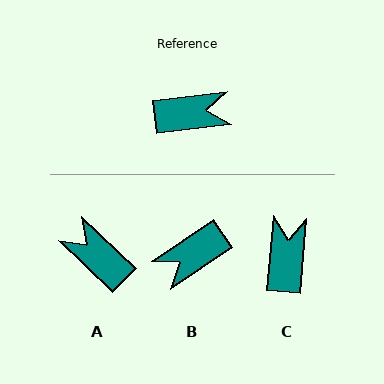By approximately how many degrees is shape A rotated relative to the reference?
Approximately 129 degrees counter-clockwise.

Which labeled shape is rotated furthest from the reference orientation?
B, about 153 degrees away.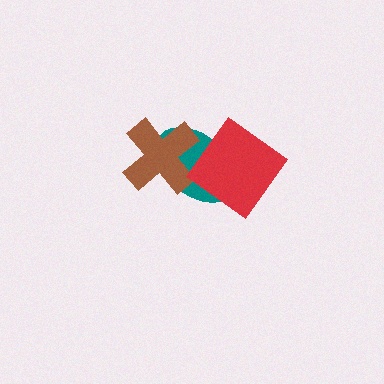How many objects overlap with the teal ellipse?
2 objects overlap with the teal ellipse.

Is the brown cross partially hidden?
No, no other shape covers it.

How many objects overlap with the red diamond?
1 object overlaps with the red diamond.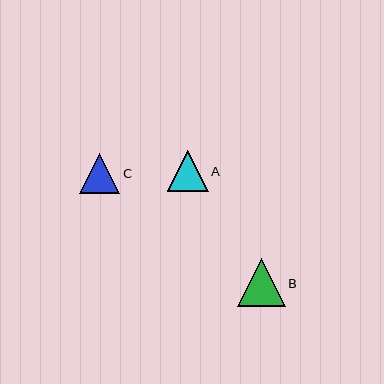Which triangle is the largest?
Triangle B is the largest with a size of approximately 48 pixels.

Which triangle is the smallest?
Triangle C is the smallest with a size of approximately 40 pixels.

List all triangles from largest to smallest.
From largest to smallest: B, A, C.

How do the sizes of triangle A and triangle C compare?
Triangle A and triangle C are approximately the same size.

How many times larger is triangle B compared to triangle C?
Triangle B is approximately 1.2 times the size of triangle C.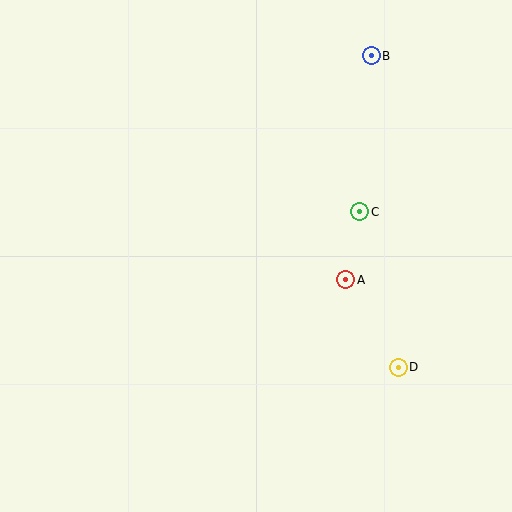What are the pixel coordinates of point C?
Point C is at (360, 212).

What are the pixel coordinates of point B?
Point B is at (371, 56).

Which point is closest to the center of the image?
Point A at (346, 280) is closest to the center.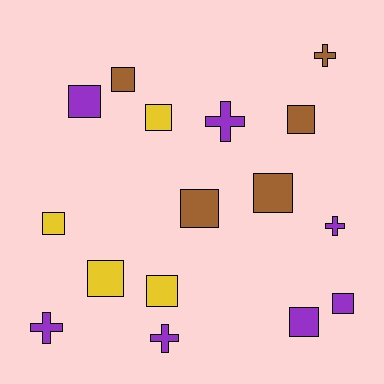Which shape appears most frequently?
Square, with 11 objects.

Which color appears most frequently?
Purple, with 7 objects.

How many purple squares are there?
There are 3 purple squares.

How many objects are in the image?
There are 16 objects.